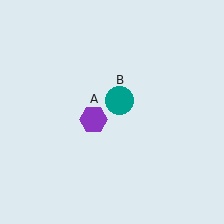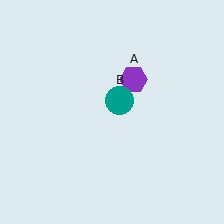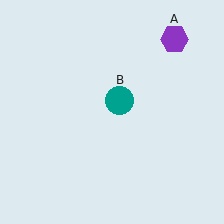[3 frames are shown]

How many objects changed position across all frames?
1 object changed position: purple hexagon (object A).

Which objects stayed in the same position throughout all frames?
Teal circle (object B) remained stationary.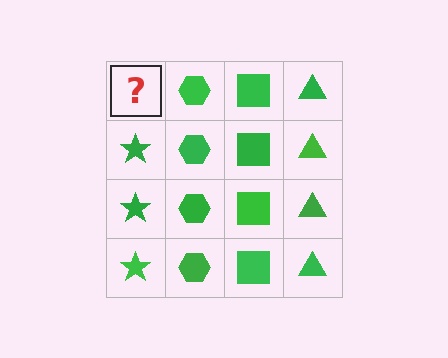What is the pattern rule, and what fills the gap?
The rule is that each column has a consistent shape. The gap should be filled with a green star.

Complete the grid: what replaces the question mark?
The question mark should be replaced with a green star.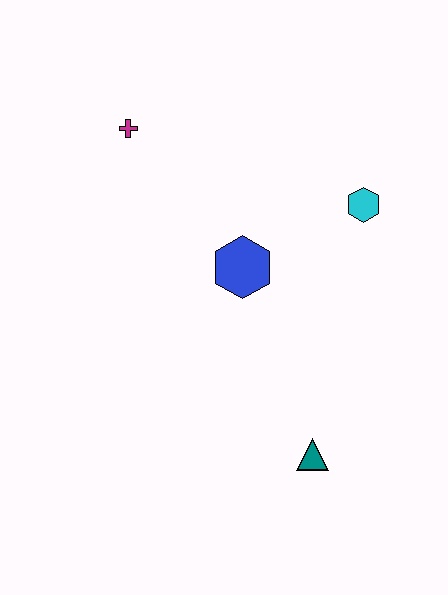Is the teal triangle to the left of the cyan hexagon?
Yes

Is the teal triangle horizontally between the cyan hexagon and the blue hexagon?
Yes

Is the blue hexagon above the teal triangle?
Yes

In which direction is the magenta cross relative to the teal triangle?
The magenta cross is above the teal triangle.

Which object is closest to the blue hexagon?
The cyan hexagon is closest to the blue hexagon.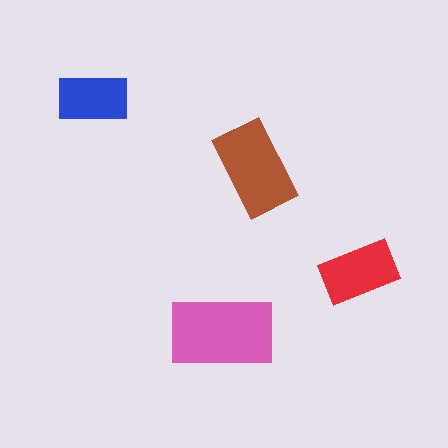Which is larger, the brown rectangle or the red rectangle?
The brown one.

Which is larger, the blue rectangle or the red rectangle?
The red one.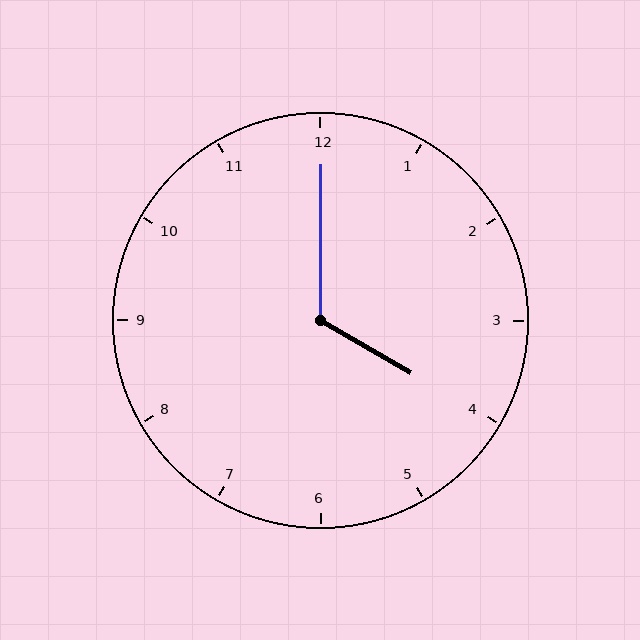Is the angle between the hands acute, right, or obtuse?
It is obtuse.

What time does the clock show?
4:00.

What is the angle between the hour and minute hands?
Approximately 120 degrees.